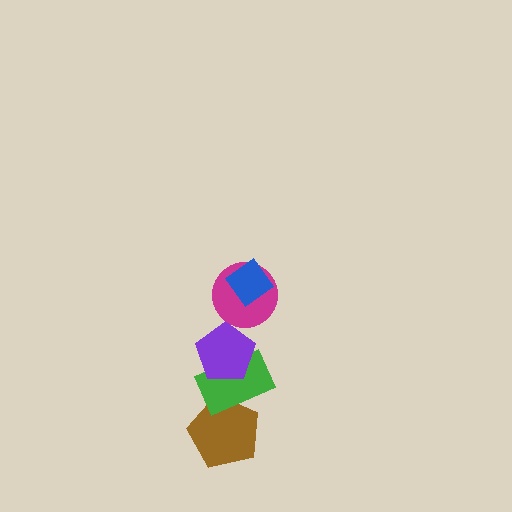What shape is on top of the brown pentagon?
The green rectangle is on top of the brown pentagon.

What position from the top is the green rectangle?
The green rectangle is 4th from the top.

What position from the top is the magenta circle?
The magenta circle is 2nd from the top.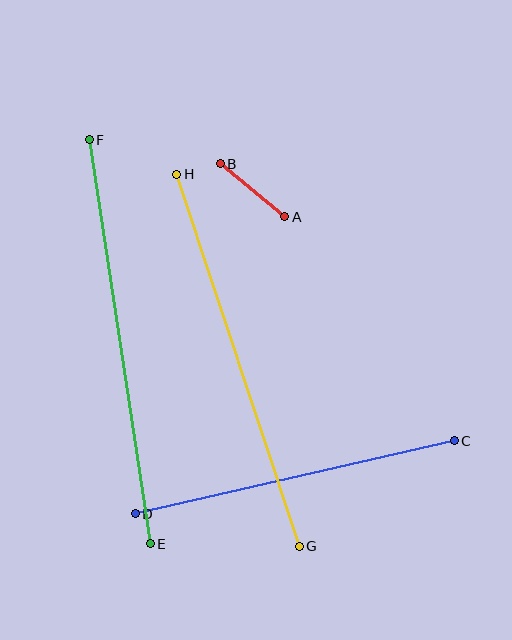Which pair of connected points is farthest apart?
Points E and F are farthest apart.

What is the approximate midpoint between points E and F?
The midpoint is at approximately (120, 342) pixels.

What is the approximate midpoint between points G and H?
The midpoint is at approximately (238, 360) pixels.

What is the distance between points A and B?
The distance is approximately 83 pixels.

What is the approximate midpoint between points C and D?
The midpoint is at approximately (295, 477) pixels.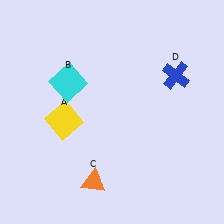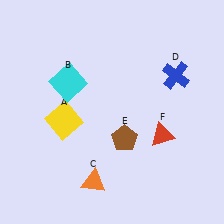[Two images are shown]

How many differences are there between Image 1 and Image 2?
There are 2 differences between the two images.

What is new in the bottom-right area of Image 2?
A red triangle (F) was added in the bottom-right area of Image 2.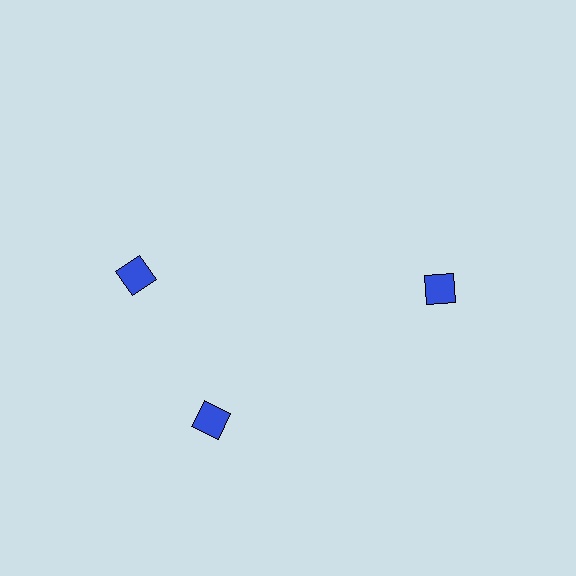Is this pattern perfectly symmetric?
No. The 3 blue diamonds are arranged in a ring, but one element near the 11 o'clock position is rotated out of alignment along the ring, breaking the 3-fold rotational symmetry.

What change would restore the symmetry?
The symmetry would be restored by rotating it back into even spacing with its neighbors so that all 3 diamonds sit at equal angles and equal distance from the center.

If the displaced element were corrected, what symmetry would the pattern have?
It would have 3-fold rotational symmetry — the pattern would map onto itself every 120 degrees.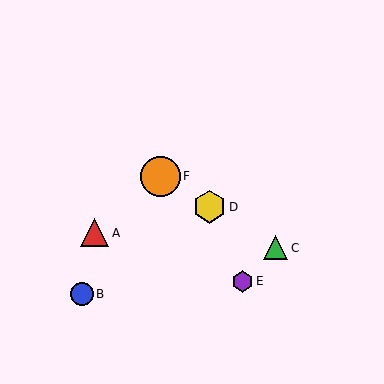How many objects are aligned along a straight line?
3 objects (C, D, F) are aligned along a straight line.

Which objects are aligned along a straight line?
Objects C, D, F are aligned along a straight line.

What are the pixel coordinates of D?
Object D is at (210, 207).